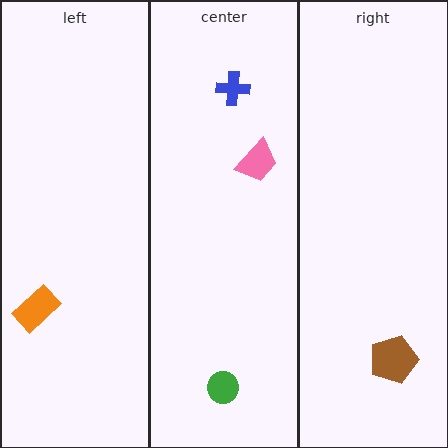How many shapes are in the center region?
3.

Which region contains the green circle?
The center region.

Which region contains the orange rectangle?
The left region.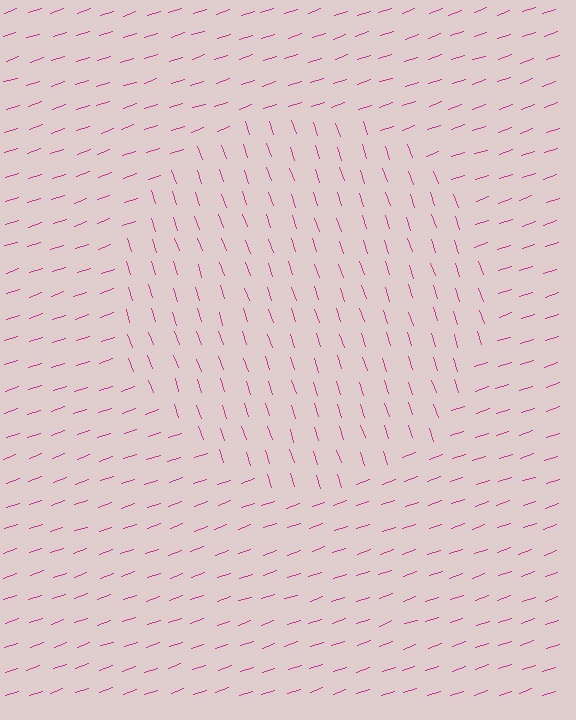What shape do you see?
I see a circle.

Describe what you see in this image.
The image is filled with small magenta line segments. A circle region in the image has lines oriented differently from the surrounding lines, creating a visible texture boundary.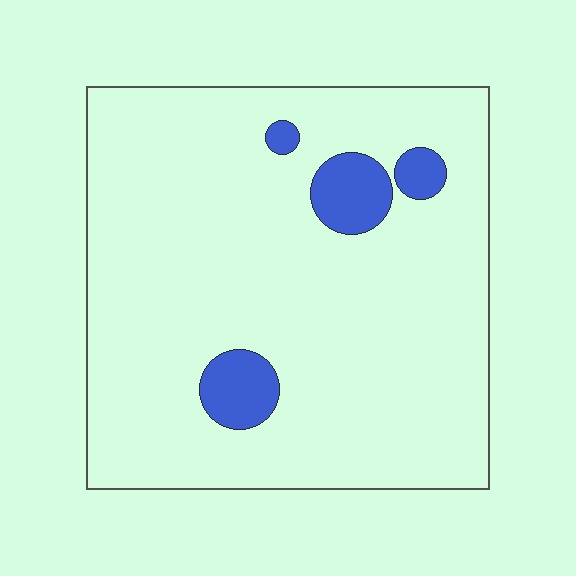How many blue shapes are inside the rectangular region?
4.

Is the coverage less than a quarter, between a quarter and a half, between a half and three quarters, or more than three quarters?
Less than a quarter.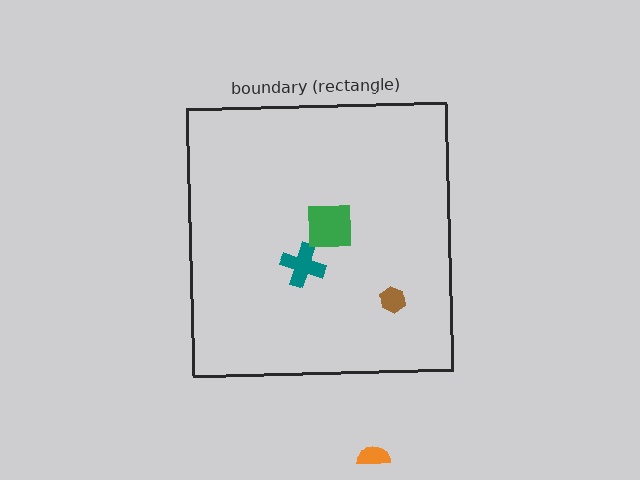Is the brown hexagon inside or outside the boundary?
Inside.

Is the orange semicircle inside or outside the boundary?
Outside.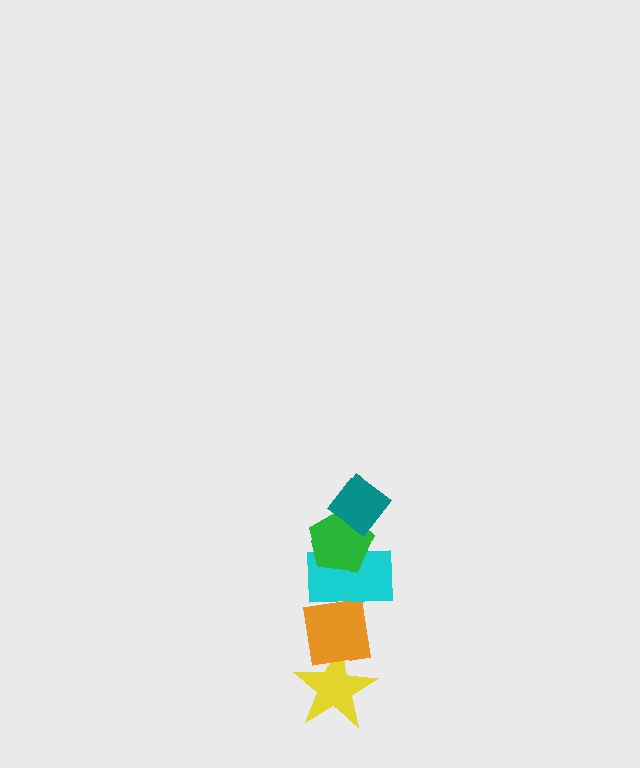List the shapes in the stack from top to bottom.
From top to bottom: the teal diamond, the green pentagon, the cyan rectangle, the orange square, the yellow star.